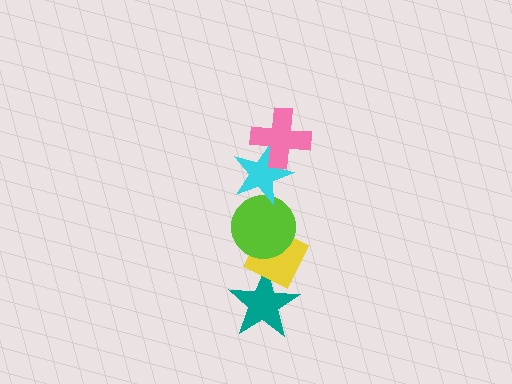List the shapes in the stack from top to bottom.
From top to bottom: the pink cross, the cyan star, the lime circle, the yellow diamond, the teal star.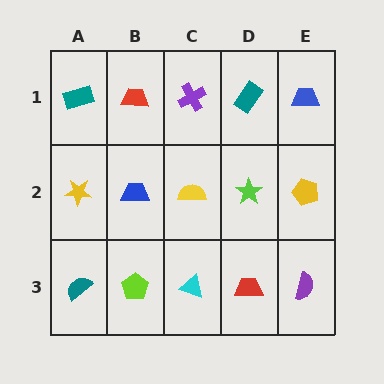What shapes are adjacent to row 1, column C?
A yellow semicircle (row 2, column C), a red trapezoid (row 1, column B), a teal rectangle (row 1, column D).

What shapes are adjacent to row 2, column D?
A teal rectangle (row 1, column D), a red trapezoid (row 3, column D), a yellow semicircle (row 2, column C), a yellow pentagon (row 2, column E).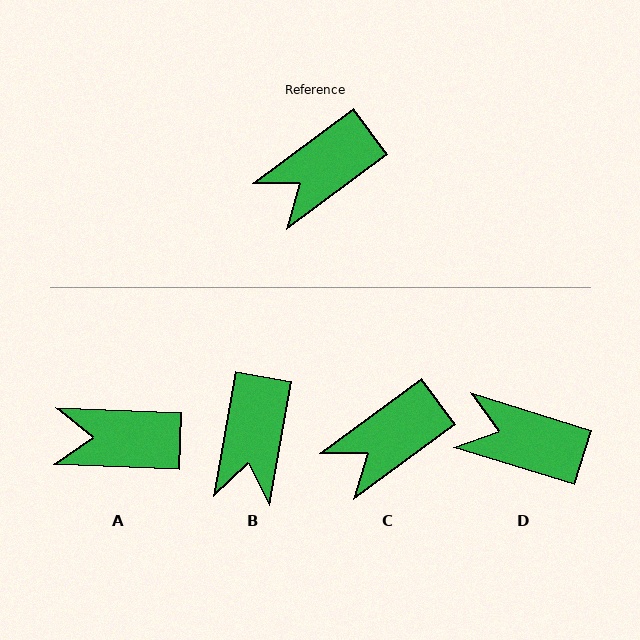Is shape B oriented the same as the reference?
No, it is off by about 44 degrees.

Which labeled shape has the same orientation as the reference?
C.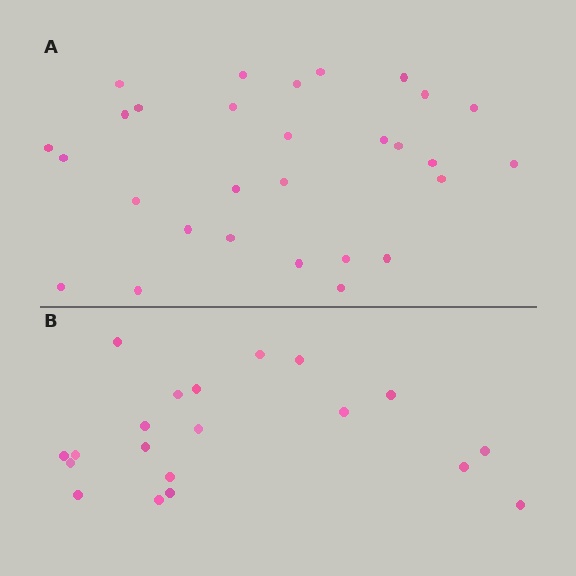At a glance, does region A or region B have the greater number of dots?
Region A (the top region) has more dots.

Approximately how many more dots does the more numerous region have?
Region A has roughly 8 or so more dots than region B.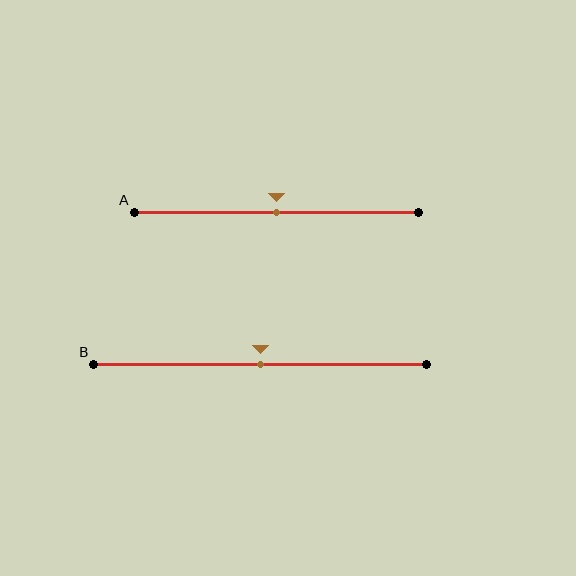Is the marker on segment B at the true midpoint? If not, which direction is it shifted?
Yes, the marker on segment B is at the true midpoint.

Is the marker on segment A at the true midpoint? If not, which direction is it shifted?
Yes, the marker on segment A is at the true midpoint.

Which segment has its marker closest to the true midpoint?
Segment A has its marker closest to the true midpoint.